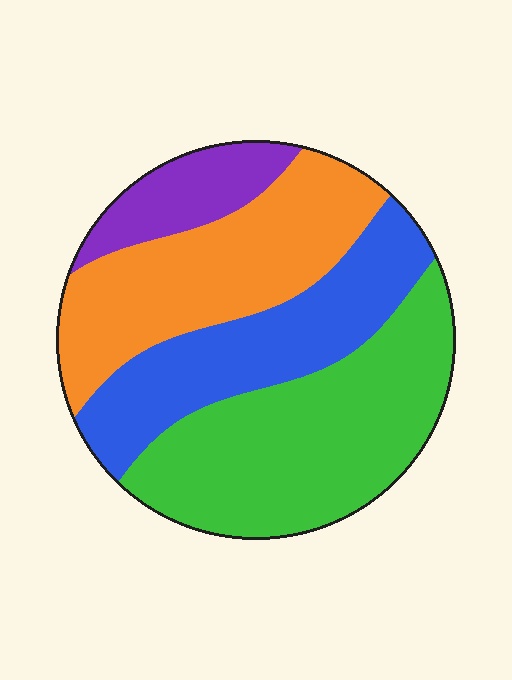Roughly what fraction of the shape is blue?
Blue covers roughly 25% of the shape.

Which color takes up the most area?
Green, at roughly 35%.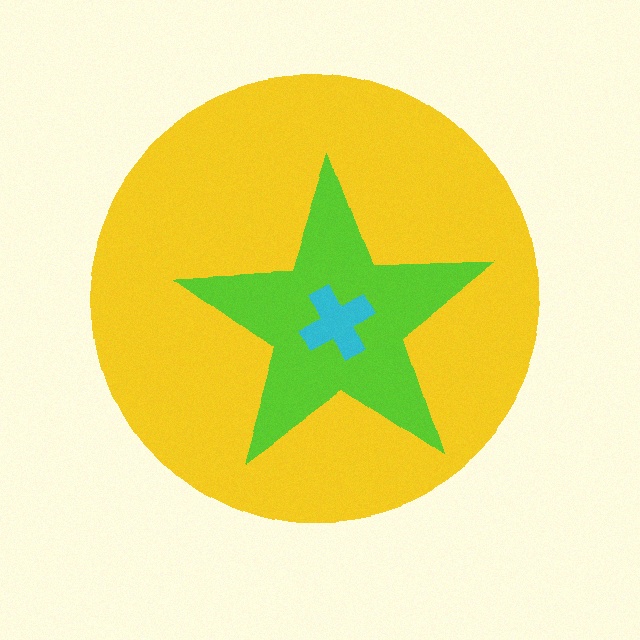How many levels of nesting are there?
3.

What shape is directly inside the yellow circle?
The lime star.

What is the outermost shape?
The yellow circle.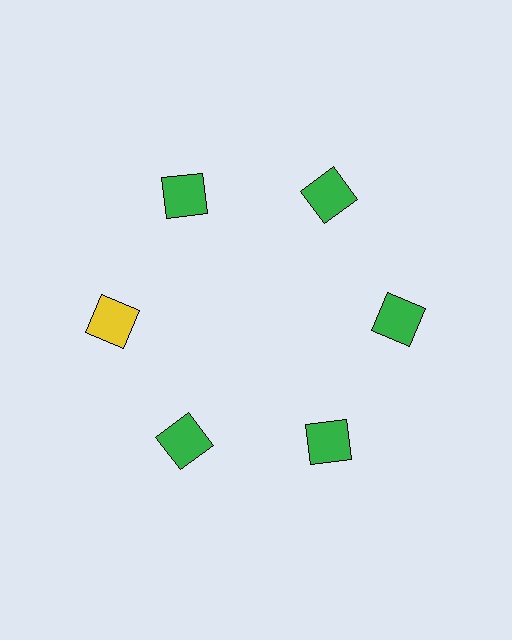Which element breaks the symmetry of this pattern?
The yellow square at roughly the 9 o'clock position breaks the symmetry. All other shapes are green squares.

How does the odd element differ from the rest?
It has a different color: yellow instead of green.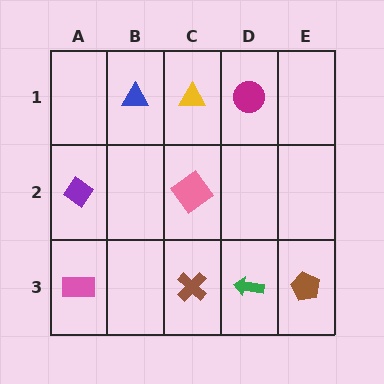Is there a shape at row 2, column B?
No, that cell is empty.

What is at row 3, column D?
A green arrow.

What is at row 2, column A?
A purple diamond.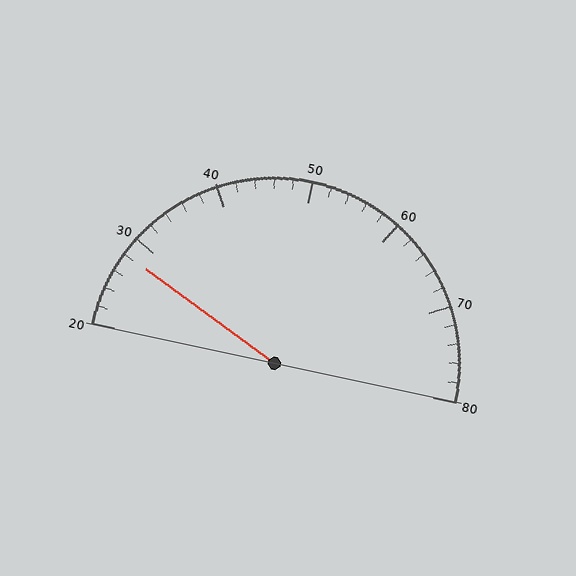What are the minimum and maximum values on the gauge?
The gauge ranges from 20 to 80.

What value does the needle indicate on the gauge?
The needle indicates approximately 28.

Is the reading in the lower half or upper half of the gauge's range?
The reading is in the lower half of the range (20 to 80).